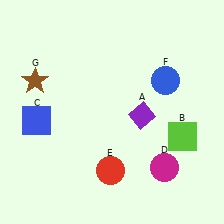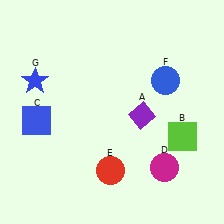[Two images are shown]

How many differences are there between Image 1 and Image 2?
There is 1 difference between the two images.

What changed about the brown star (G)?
In Image 1, G is brown. In Image 2, it changed to blue.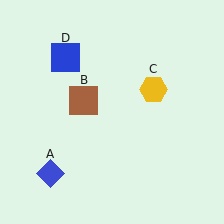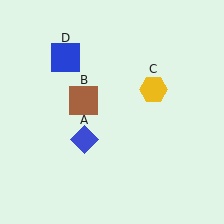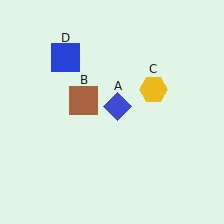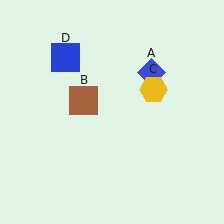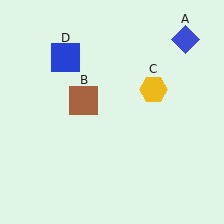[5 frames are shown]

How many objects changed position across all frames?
1 object changed position: blue diamond (object A).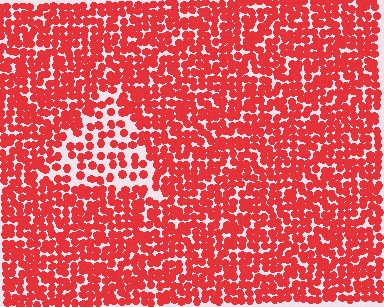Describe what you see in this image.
The image contains small red elements arranged at two different densities. A triangle-shaped region is visible where the elements are less densely packed than the surrounding area.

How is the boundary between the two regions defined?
The boundary is defined by a change in element density (approximately 2.0x ratio). All elements are the same color, size, and shape.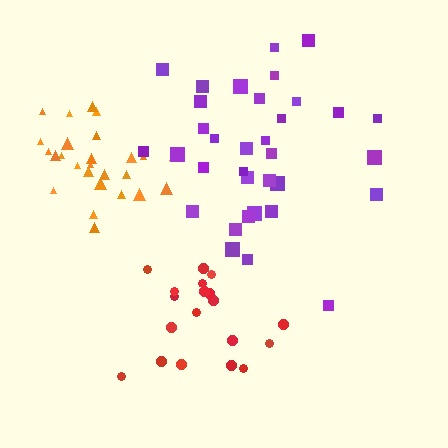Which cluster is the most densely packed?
Red.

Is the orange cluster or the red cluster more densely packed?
Red.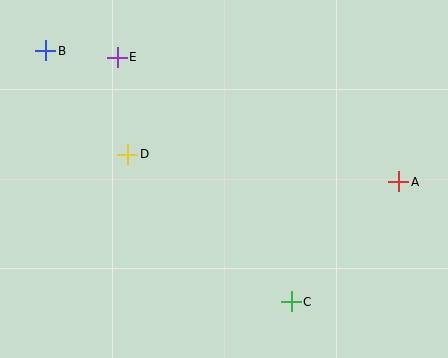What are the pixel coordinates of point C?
Point C is at (291, 302).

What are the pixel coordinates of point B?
Point B is at (46, 51).